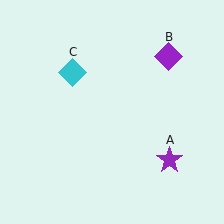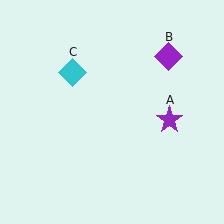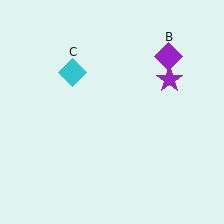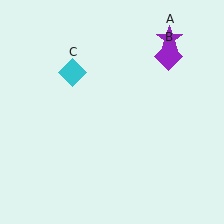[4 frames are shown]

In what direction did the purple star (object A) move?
The purple star (object A) moved up.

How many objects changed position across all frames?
1 object changed position: purple star (object A).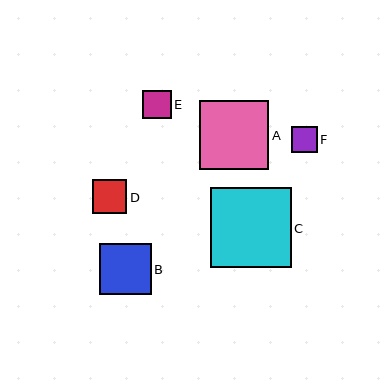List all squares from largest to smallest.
From largest to smallest: C, A, B, D, E, F.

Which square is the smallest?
Square F is the smallest with a size of approximately 26 pixels.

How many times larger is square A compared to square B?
Square A is approximately 1.3 times the size of square B.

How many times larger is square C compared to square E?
Square C is approximately 2.8 times the size of square E.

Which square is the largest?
Square C is the largest with a size of approximately 80 pixels.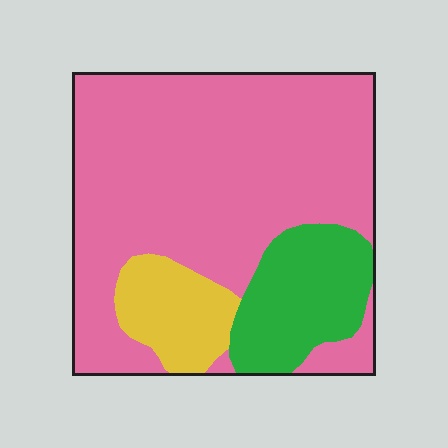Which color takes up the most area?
Pink, at roughly 70%.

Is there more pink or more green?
Pink.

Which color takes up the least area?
Yellow, at roughly 10%.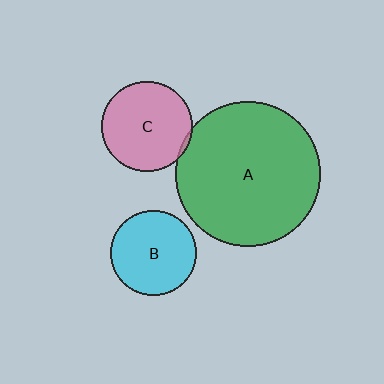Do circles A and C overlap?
Yes.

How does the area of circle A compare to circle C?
Approximately 2.6 times.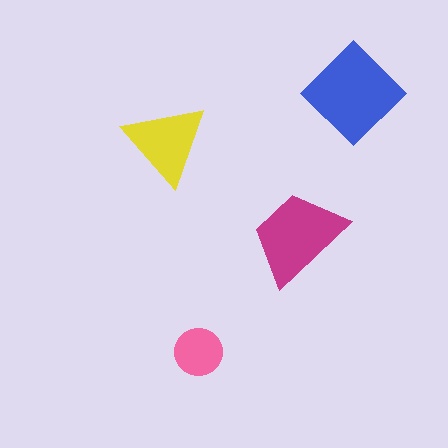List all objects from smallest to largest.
The pink circle, the yellow triangle, the magenta trapezoid, the blue diamond.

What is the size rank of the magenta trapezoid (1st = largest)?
2nd.